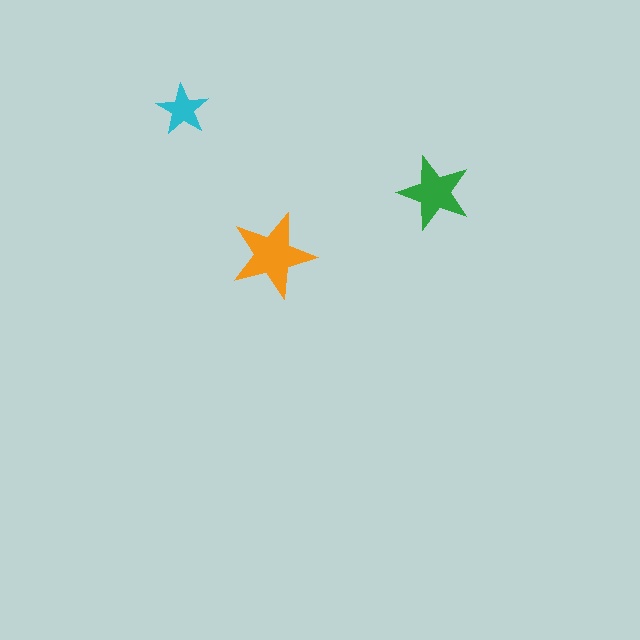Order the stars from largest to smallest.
the orange one, the green one, the cyan one.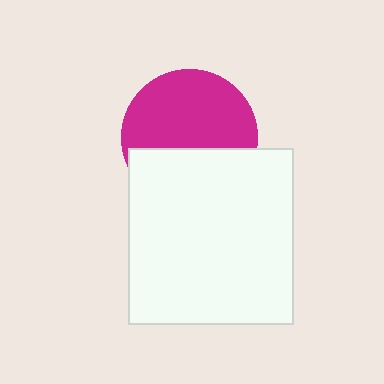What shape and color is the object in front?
The object in front is a white rectangle.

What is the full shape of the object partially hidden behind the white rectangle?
The partially hidden object is a magenta circle.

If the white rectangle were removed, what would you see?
You would see the complete magenta circle.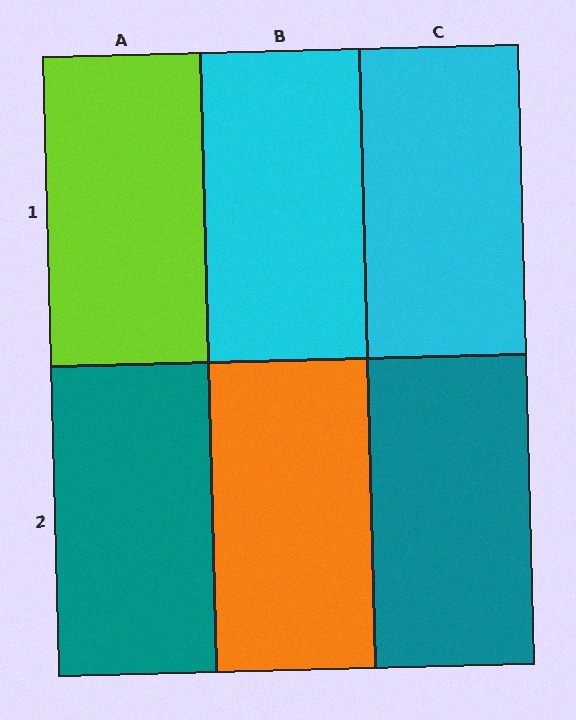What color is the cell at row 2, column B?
Orange.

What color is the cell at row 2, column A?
Teal.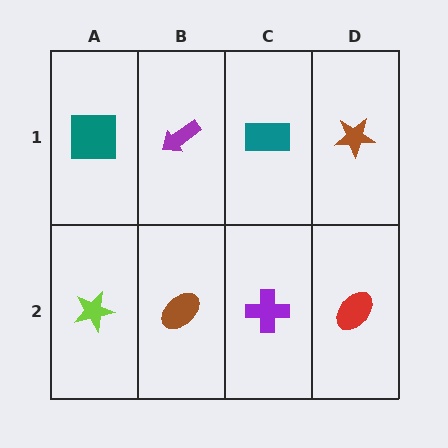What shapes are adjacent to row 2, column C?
A teal rectangle (row 1, column C), a brown ellipse (row 2, column B), a red ellipse (row 2, column D).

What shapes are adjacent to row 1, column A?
A lime star (row 2, column A), a purple arrow (row 1, column B).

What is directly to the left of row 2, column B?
A lime star.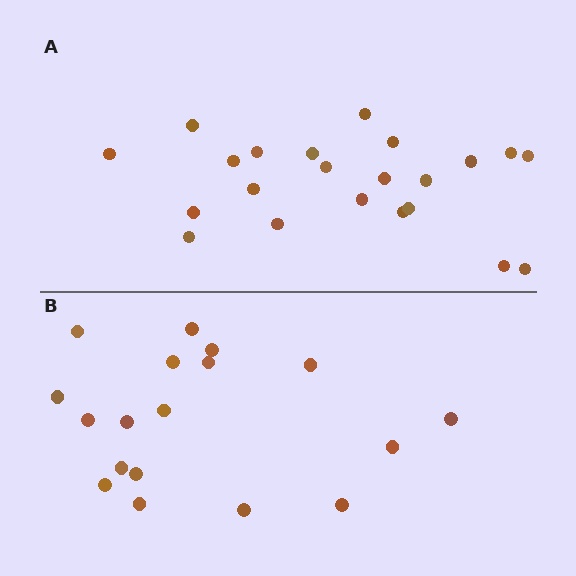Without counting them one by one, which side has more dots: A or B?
Region A (the top region) has more dots.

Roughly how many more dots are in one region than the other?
Region A has about 4 more dots than region B.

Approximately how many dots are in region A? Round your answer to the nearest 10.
About 20 dots. (The exact count is 22, which rounds to 20.)